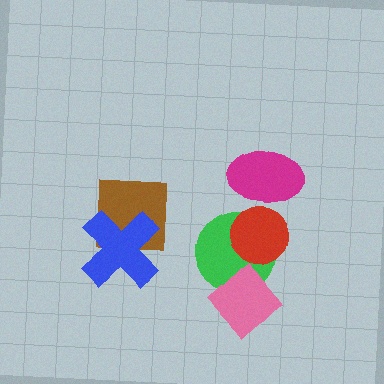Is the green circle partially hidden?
Yes, it is partially covered by another shape.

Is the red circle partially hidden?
Yes, it is partially covered by another shape.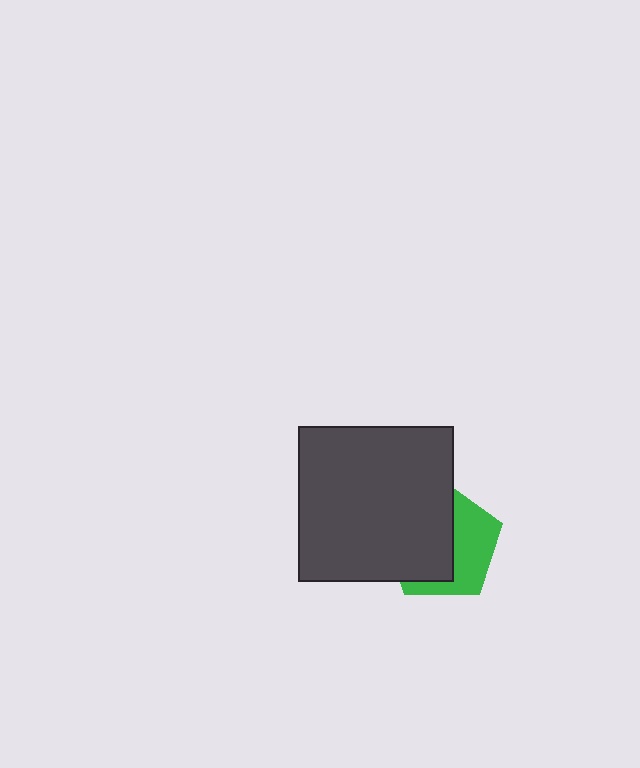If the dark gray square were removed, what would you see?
You would see the complete green pentagon.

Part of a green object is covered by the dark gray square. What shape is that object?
It is a pentagon.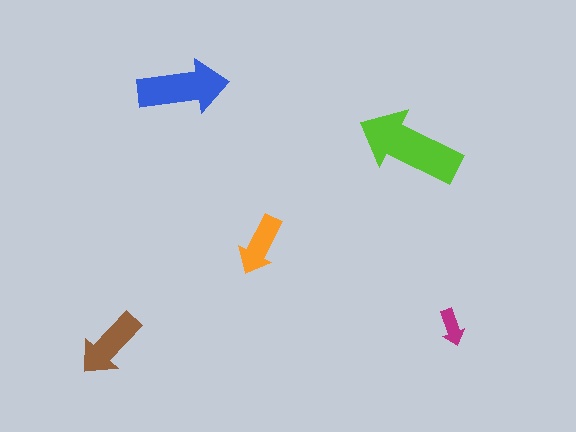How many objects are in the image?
There are 5 objects in the image.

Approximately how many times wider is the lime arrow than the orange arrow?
About 1.5 times wider.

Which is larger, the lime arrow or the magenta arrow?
The lime one.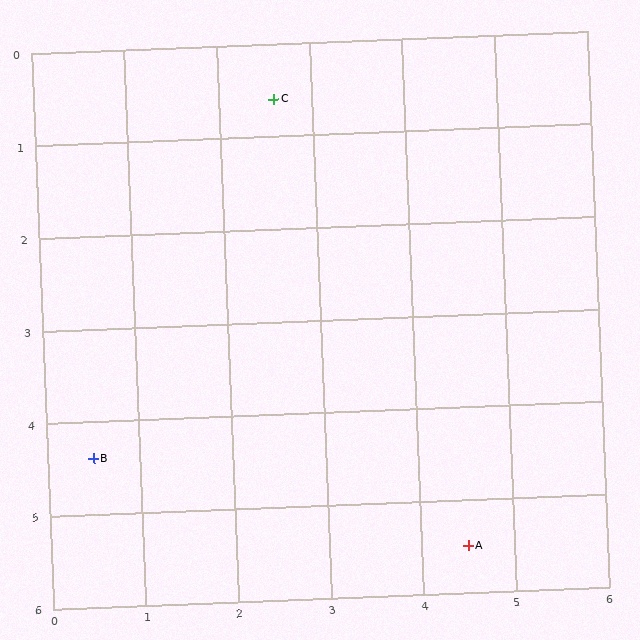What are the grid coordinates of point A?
Point A is at approximately (4.5, 5.5).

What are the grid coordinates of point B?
Point B is at approximately (0.5, 4.4).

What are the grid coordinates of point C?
Point C is at approximately (2.6, 0.6).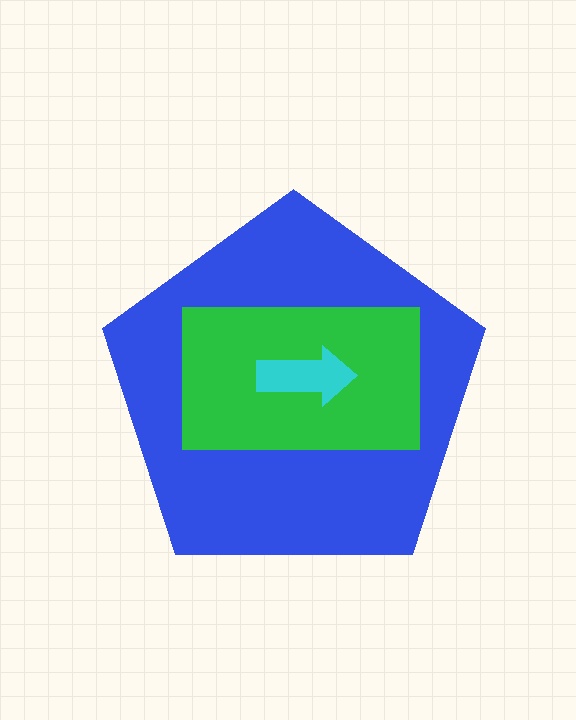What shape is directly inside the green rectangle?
The cyan arrow.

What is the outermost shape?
The blue pentagon.